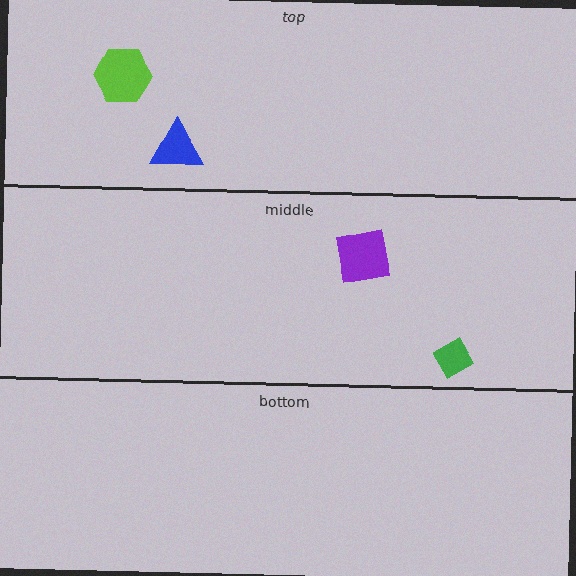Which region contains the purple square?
The middle region.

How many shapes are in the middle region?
2.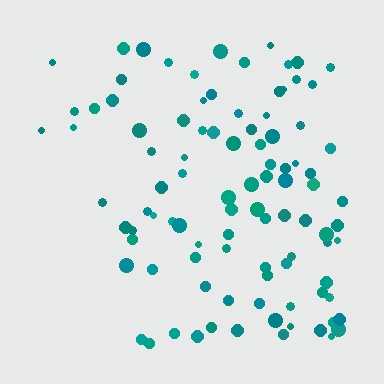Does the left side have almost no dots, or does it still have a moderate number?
Still a moderate number, just noticeably fewer than the right.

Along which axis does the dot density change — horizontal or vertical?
Horizontal.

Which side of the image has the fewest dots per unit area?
The left.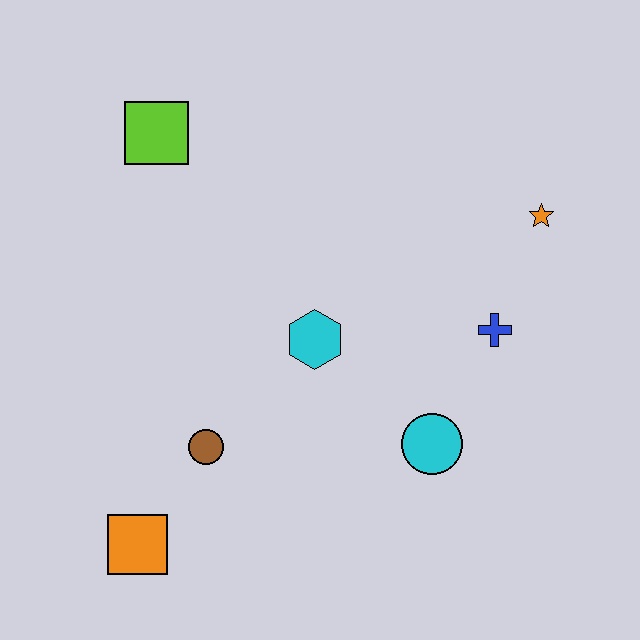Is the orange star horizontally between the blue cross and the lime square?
No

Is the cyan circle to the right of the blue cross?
No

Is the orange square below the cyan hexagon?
Yes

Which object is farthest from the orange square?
The orange star is farthest from the orange square.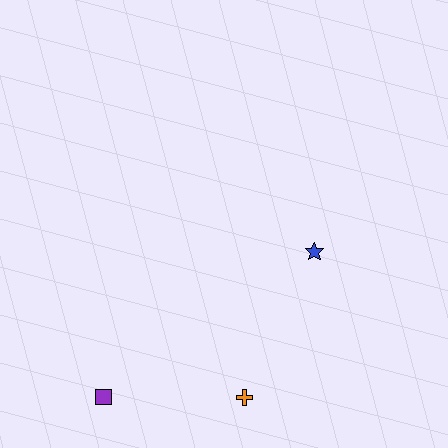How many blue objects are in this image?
There is 1 blue object.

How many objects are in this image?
There are 3 objects.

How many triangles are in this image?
There are no triangles.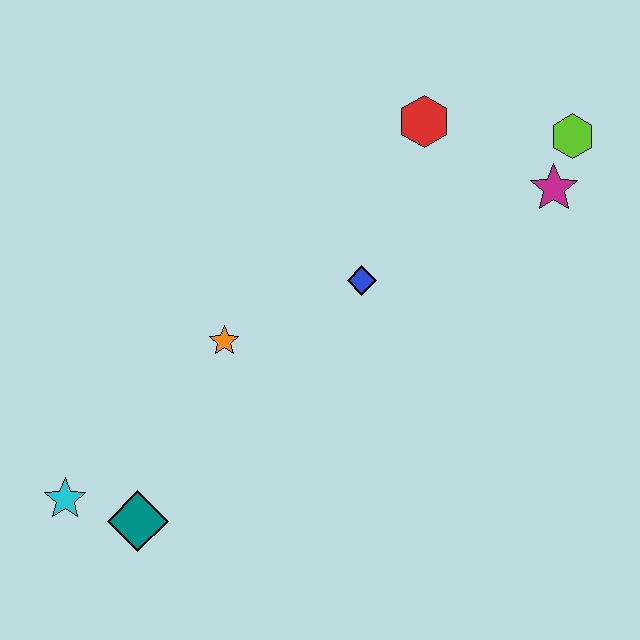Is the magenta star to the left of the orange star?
No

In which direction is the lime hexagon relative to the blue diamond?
The lime hexagon is to the right of the blue diamond.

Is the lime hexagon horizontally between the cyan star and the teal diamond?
No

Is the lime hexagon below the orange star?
No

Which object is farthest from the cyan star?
The lime hexagon is farthest from the cyan star.